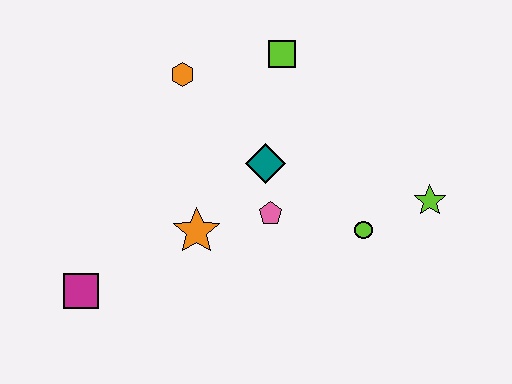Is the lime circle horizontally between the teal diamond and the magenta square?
No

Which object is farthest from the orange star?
The lime star is farthest from the orange star.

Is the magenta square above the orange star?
No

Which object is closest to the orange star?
The pink pentagon is closest to the orange star.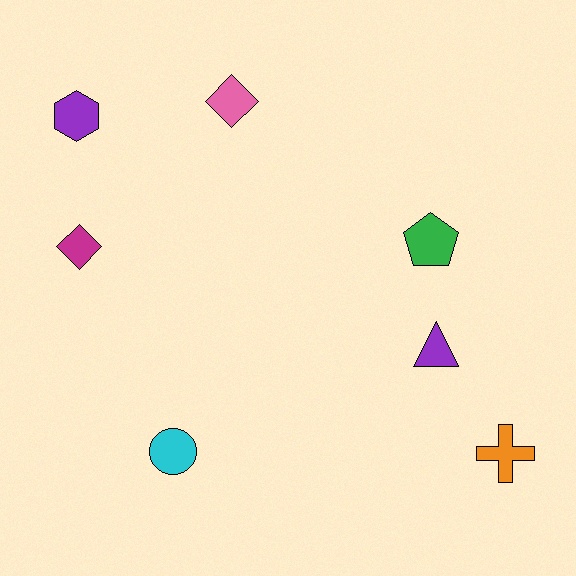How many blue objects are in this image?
There are no blue objects.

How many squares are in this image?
There are no squares.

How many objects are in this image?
There are 7 objects.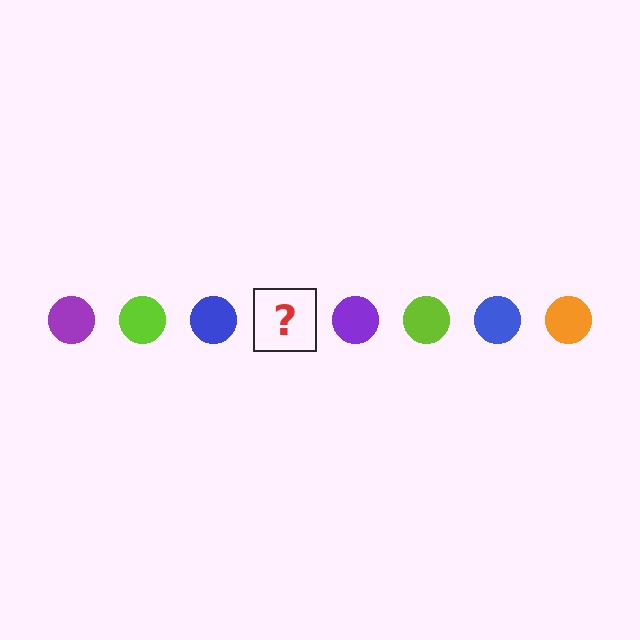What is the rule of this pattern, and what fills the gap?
The rule is that the pattern cycles through purple, lime, blue, orange circles. The gap should be filled with an orange circle.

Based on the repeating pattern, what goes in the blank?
The blank should be an orange circle.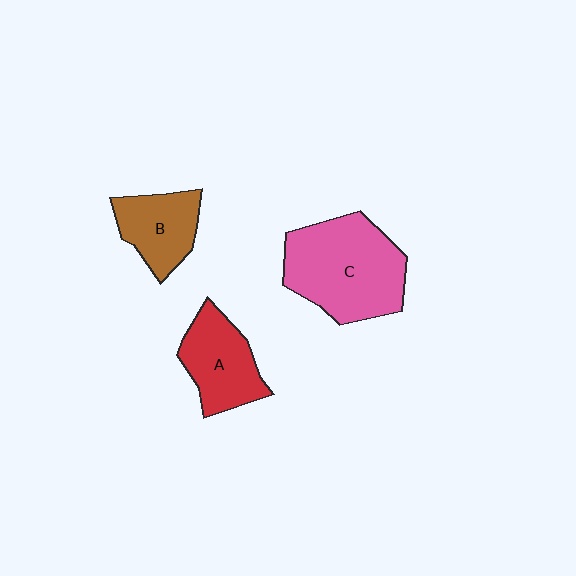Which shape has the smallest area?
Shape B (brown).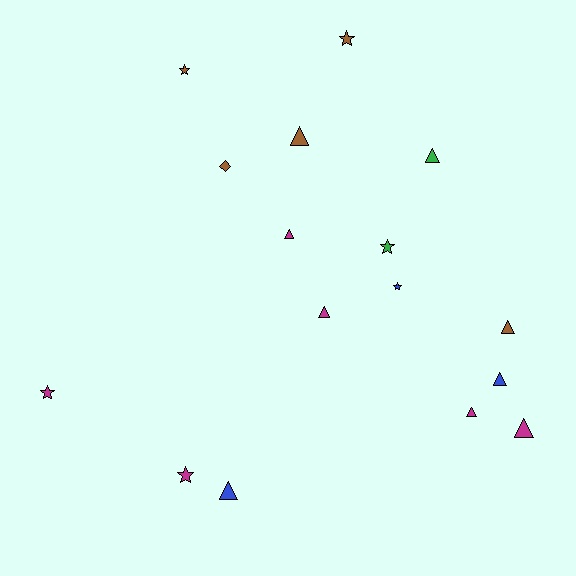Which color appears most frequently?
Magenta, with 6 objects.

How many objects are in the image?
There are 16 objects.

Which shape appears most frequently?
Triangle, with 9 objects.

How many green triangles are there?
There is 1 green triangle.